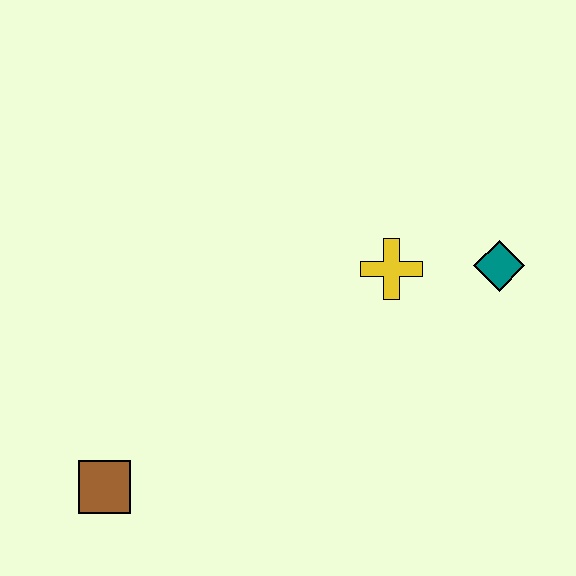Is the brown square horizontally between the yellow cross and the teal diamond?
No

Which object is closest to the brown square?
The yellow cross is closest to the brown square.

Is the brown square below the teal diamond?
Yes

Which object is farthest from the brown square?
The teal diamond is farthest from the brown square.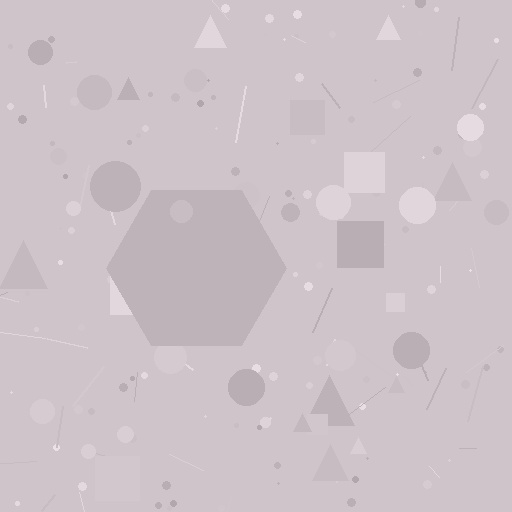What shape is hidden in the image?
A hexagon is hidden in the image.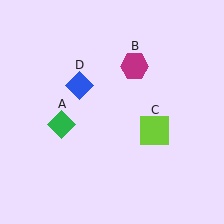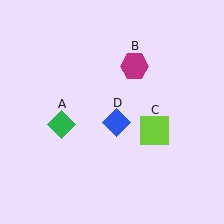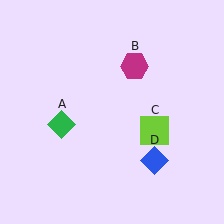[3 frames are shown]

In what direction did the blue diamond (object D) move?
The blue diamond (object D) moved down and to the right.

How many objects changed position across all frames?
1 object changed position: blue diamond (object D).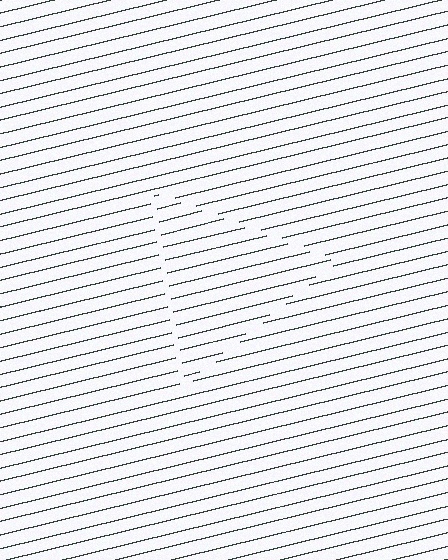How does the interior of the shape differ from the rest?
The interior of the shape contains the same grating, shifted by half a period — the contour is defined by the phase discontinuity where line-ends from the inner and outer gratings abut.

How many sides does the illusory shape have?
3 sides — the line-ends trace a triangle.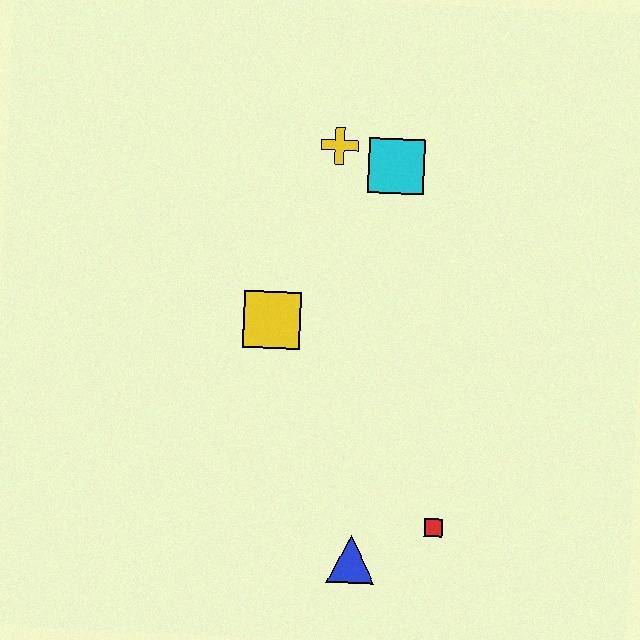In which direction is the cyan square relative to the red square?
The cyan square is above the red square.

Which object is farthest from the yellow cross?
The blue triangle is farthest from the yellow cross.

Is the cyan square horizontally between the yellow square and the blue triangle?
No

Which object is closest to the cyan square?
The yellow cross is closest to the cyan square.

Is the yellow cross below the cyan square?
No